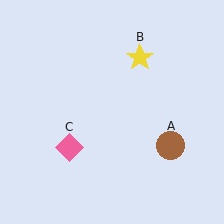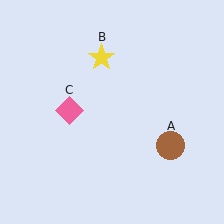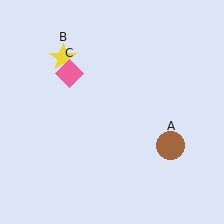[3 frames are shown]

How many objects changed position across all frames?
2 objects changed position: yellow star (object B), pink diamond (object C).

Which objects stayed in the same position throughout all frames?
Brown circle (object A) remained stationary.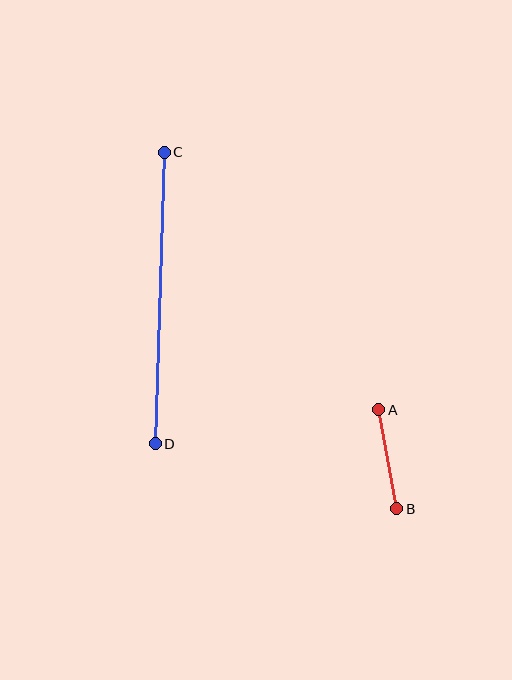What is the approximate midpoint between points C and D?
The midpoint is at approximately (160, 298) pixels.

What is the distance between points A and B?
The distance is approximately 101 pixels.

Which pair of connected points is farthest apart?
Points C and D are farthest apart.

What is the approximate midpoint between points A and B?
The midpoint is at approximately (388, 459) pixels.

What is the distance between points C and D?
The distance is approximately 291 pixels.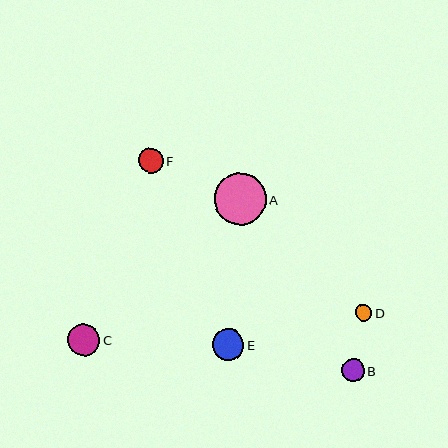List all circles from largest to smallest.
From largest to smallest: A, C, E, F, B, D.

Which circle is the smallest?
Circle D is the smallest with a size of approximately 16 pixels.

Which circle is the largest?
Circle A is the largest with a size of approximately 52 pixels.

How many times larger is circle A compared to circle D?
Circle A is approximately 3.1 times the size of circle D.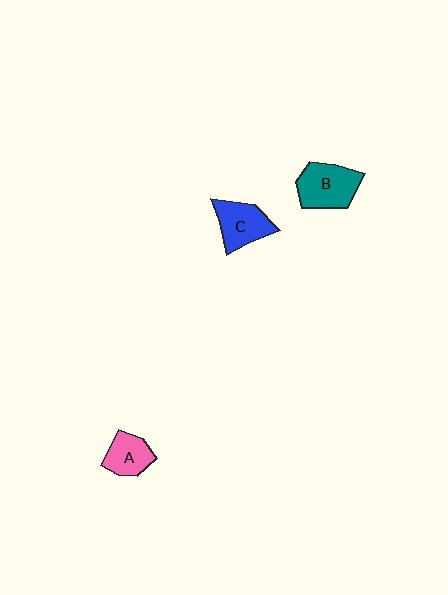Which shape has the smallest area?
Shape A (pink).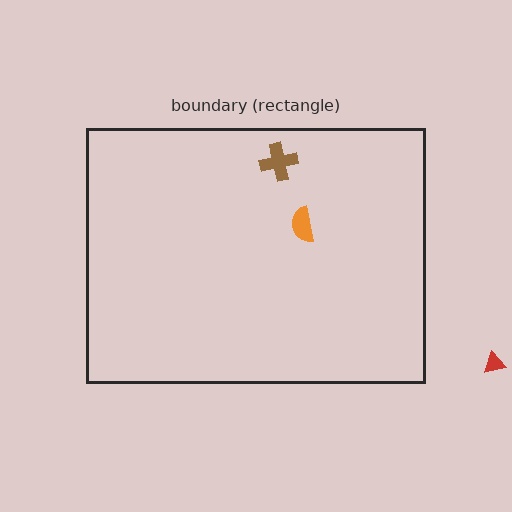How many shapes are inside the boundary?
2 inside, 1 outside.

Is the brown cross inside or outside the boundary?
Inside.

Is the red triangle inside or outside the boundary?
Outside.